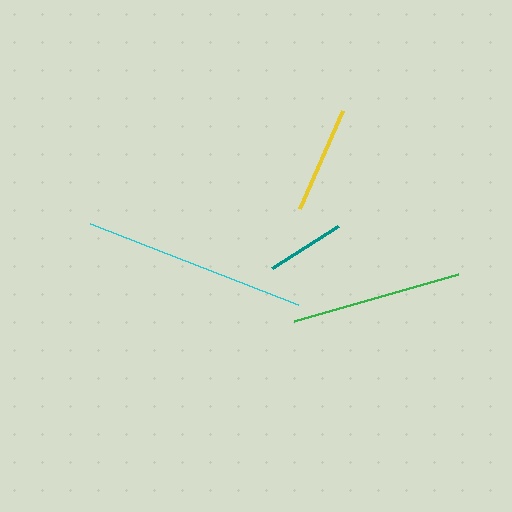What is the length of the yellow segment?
The yellow segment is approximately 107 pixels long.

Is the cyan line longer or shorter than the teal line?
The cyan line is longer than the teal line.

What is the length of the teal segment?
The teal segment is approximately 78 pixels long.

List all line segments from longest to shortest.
From longest to shortest: cyan, green, yellow, teal.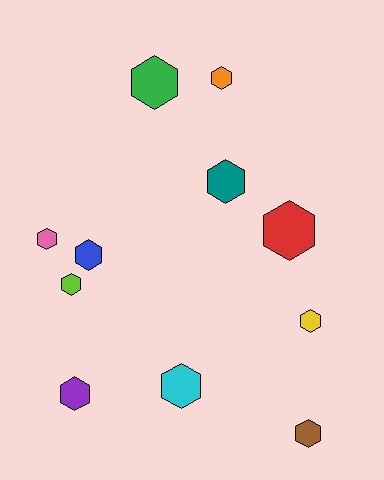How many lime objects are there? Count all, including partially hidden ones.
There is 1 lime object.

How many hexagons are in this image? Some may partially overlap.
There are 11 hexagons.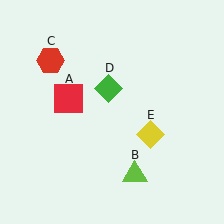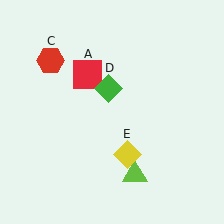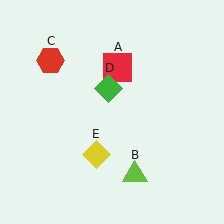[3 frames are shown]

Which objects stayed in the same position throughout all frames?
Lime triangle (object B) and red hexagon (object C) and green diamond (object D) remained stationary.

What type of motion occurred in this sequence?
The red square (object A), yellow diamond (object E) rotated clockwise around the center of the scene.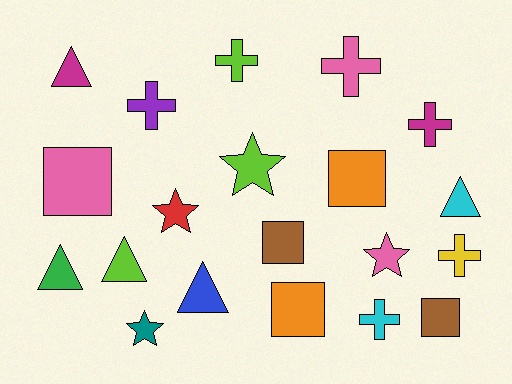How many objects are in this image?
There are 20 objects.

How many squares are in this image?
There are 5 squares.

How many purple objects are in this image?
There is 1 purple object.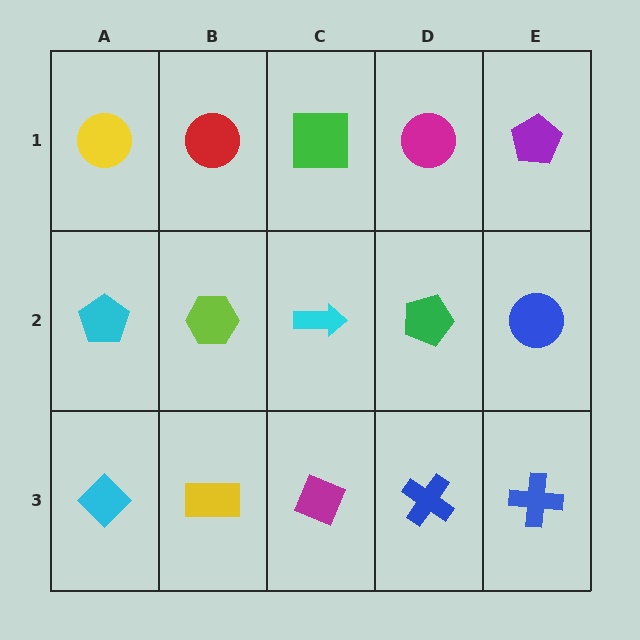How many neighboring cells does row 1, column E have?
2.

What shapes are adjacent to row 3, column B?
A lime hexagon (row 2, column B), a cyan diamond (row 3, column A), a magenta diamond (row 3, column C).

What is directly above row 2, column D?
A magenta circle.